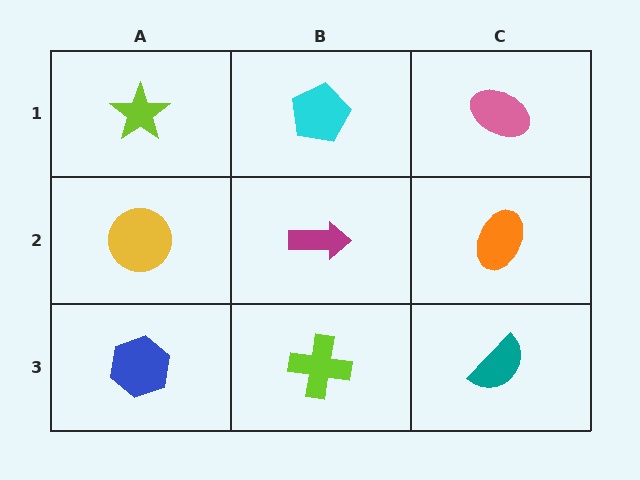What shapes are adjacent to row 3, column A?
A yellow circle (row 2, column A), a lime cross (row 3, column B).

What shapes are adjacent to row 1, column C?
An orange ellipse (row 2, column C), a cyan pentagon (row 1, column B).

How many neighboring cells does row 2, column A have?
3.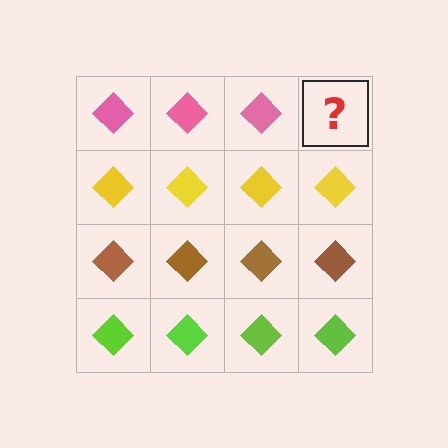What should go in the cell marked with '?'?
The missing cell should contain a pink diamond.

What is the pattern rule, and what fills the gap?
The rule is that each row has a consistent color. The gap should be filled with a pink diamond.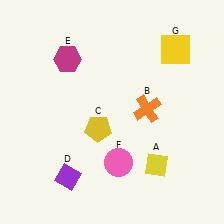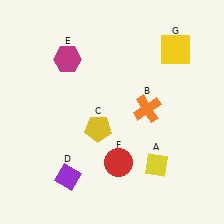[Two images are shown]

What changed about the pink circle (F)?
In Image 1, F is pink. In Image 2, it changed to red.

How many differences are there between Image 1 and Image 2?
There is 1 difference between the two images.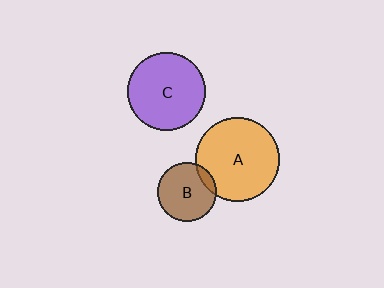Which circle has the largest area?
Circle A (orange).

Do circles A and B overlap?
Yes.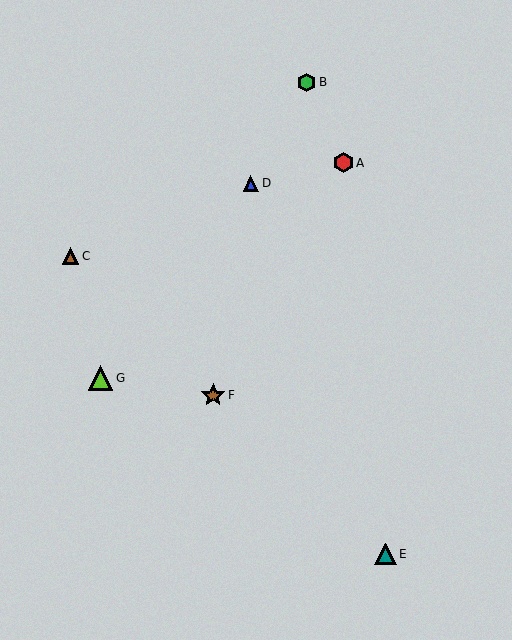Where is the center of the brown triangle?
The center of the brown triangle is at (70, 256).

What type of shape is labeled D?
Shape D is a blue triangle.